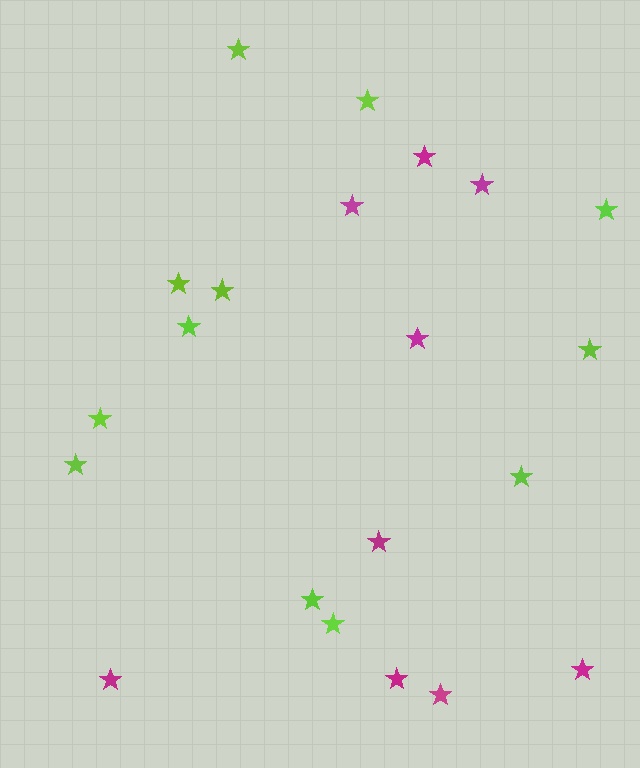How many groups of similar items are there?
There are 2 groups: one group of lime stars (12) and one group of magenta stars (9).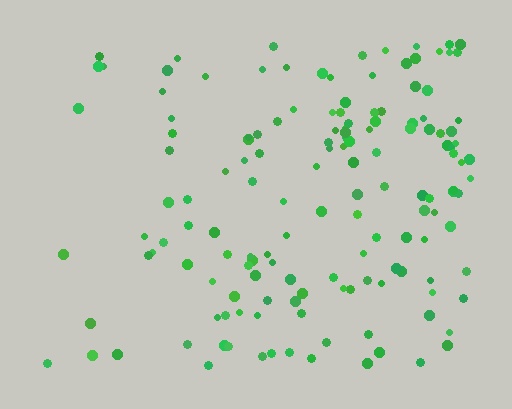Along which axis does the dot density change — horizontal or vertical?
Horizontal.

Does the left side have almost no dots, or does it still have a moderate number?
Still a moderate number, just noticeably fewer than the right.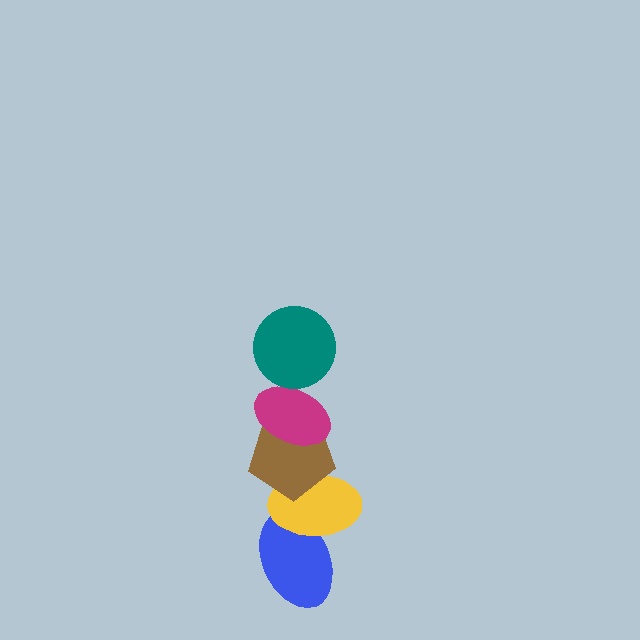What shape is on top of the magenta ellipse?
The teal circle is on top of the magenta ellipse.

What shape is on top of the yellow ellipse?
The brown pentagon is on top of the yellow ellipse.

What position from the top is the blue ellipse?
The blue ellipse is 5th from the top.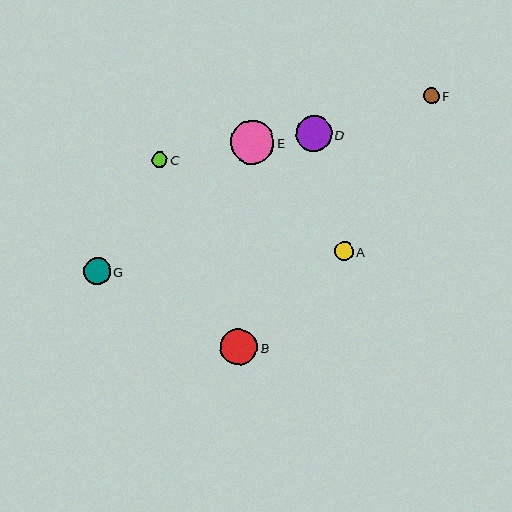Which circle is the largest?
Circle E is the largest with a size of approximately 43 pixels.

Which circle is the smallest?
Circle F is the smallest with a size of approximately 15 pixels.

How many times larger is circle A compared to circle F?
Circle A is approximately 1.2 times the size of circle F.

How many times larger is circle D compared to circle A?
Circle D is approximately 1.9 times the size of circle A.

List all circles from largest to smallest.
From largest to smallest: E, B, D, G, A, C, F.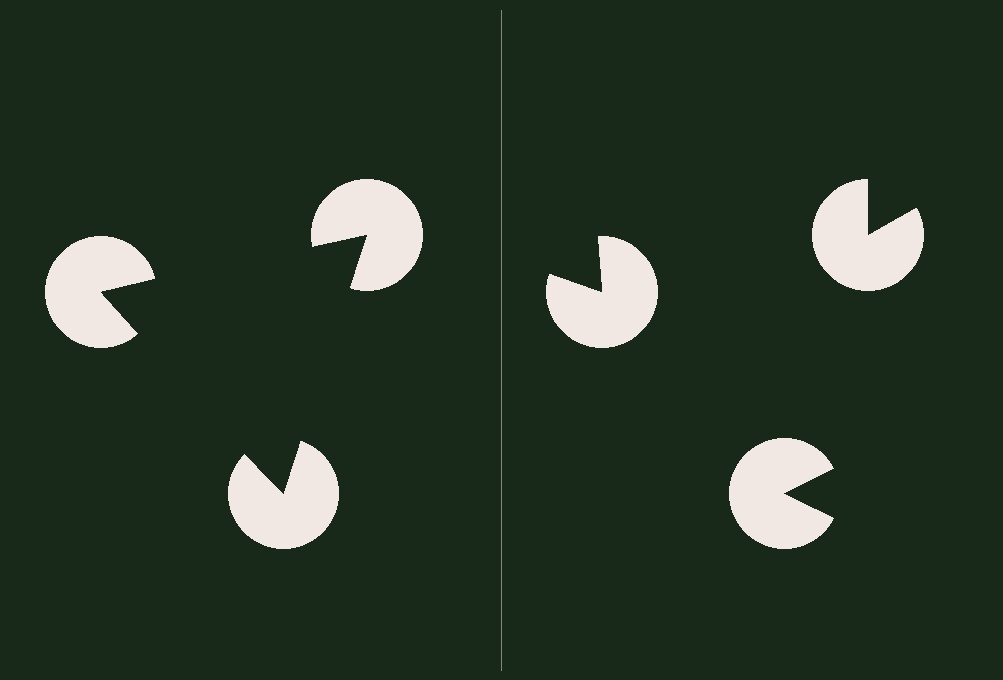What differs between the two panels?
The pac-man discs are positioned identically on both sides; only the wedge orientations differ. On the left they align to a triangle; on the right they are misaligned.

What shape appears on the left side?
An illusory triangle.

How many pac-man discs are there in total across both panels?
6 — 3 on each side.